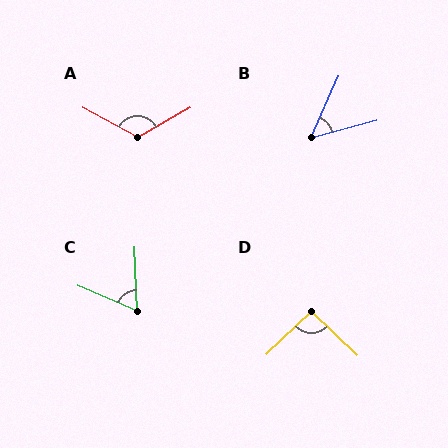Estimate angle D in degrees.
Approximately 92 degrees.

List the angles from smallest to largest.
B (51°), C (64°), D (92°), A (122°).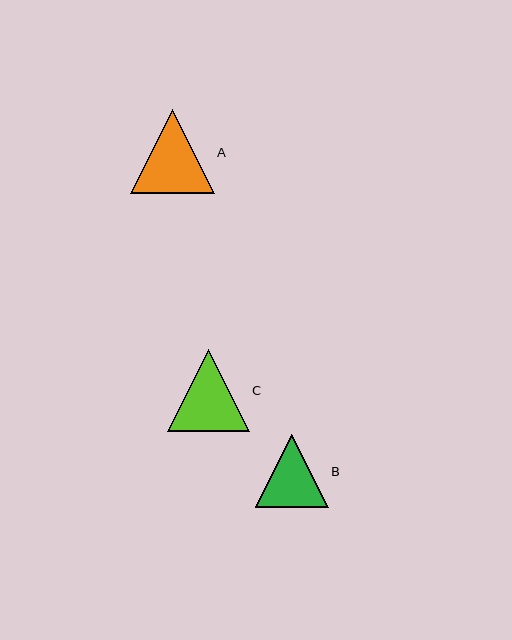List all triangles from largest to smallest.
From largest to smallest: A, C, B.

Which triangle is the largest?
Triangle A is the largest with a size of approximately 84 pixels.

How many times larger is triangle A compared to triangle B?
Triangle A is approximately 1.1 times the size of triangle B.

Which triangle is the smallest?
Triangle B is the smallest with a size of approximately 73 pixels.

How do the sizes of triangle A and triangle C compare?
Triangle A and triangle C are approximately the same size.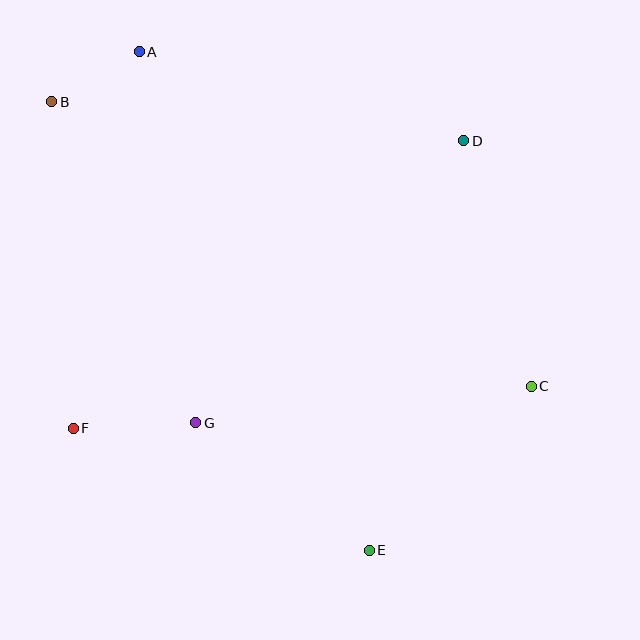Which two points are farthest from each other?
Points B and C are farthest from each other.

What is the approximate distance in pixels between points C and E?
The distance between C and E is approximately 230 pixels.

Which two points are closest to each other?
Points A and B are closest to each other.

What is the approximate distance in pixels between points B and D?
The distance between B and D is approximately 414 pixels.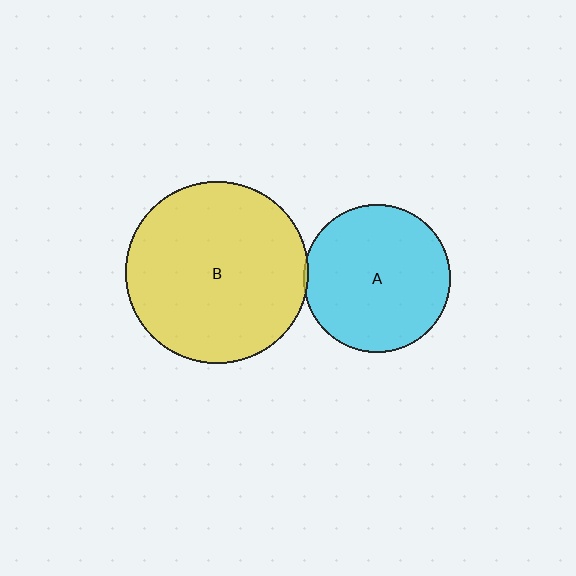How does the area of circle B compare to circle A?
Approximately 1.5 times.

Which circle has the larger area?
Circle B (yellow).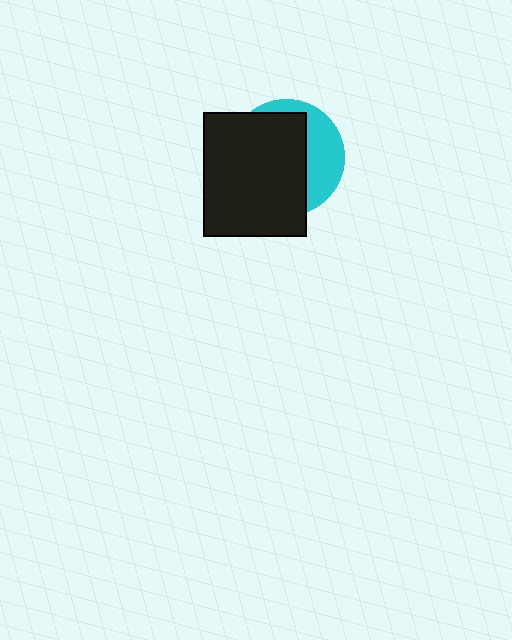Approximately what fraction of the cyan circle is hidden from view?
Roughly 67% of the cyan circle is hidden behind the black rectangle.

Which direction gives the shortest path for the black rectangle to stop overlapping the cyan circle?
Moving left gives the shortest separation.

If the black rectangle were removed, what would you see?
You would see the complete cyan circle.